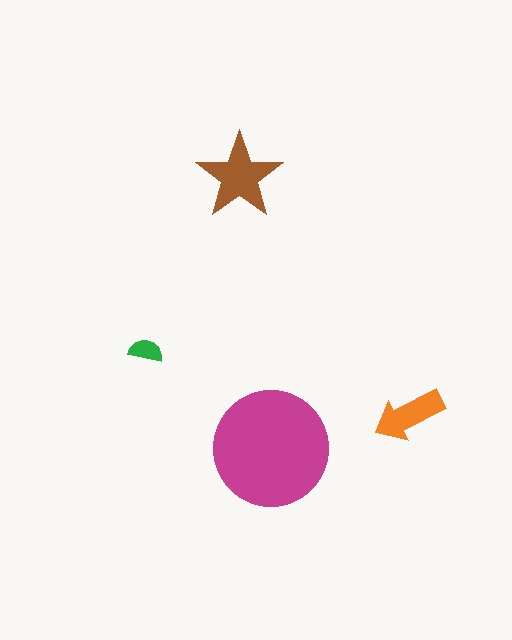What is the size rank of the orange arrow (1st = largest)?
3rd.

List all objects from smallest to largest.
The green semicircle, the orange arrow, the brown star, the magenta circle.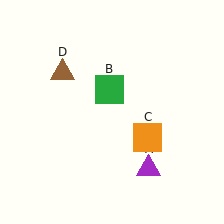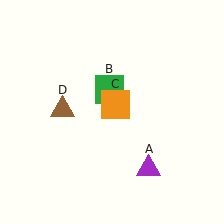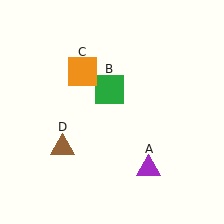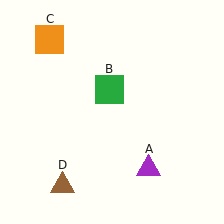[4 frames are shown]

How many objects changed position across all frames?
2 objects changed position: orange square (object C), brown triangle (object D).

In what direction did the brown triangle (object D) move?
The brown triangle (object D) moved down.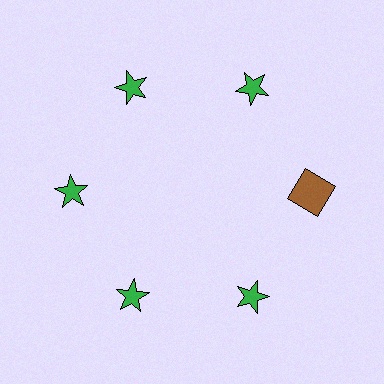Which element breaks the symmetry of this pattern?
The brown square at roughly the 3 o'clock position breaks the symmetry. All other shapes are green stars.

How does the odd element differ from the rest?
It differs in both color (brown instead of green) and shape (square instead of star).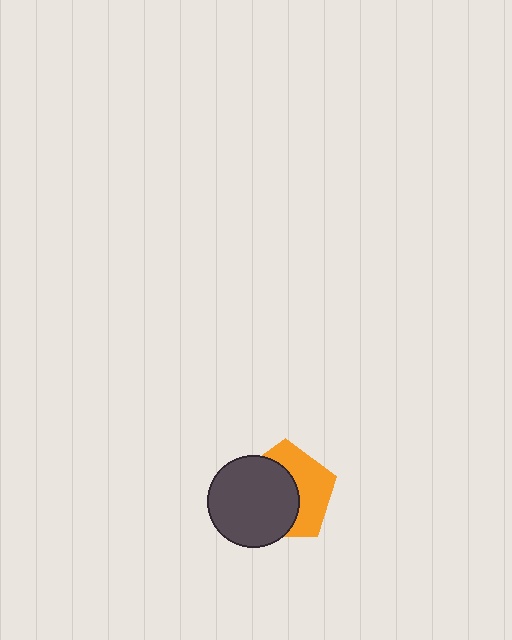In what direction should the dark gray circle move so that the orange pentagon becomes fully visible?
The dark gray circle should move toward the lower-left. That is the shortest direction to clear the overlap and leave the orange pentagon fully visible.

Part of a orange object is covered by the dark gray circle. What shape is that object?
It is a pentagon.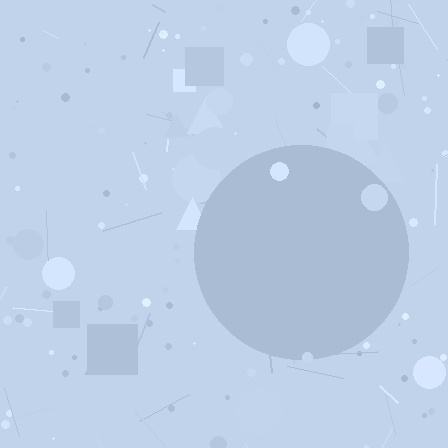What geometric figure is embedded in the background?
A circle is embedded in the background.